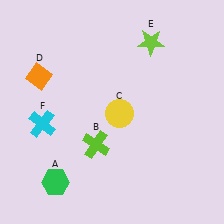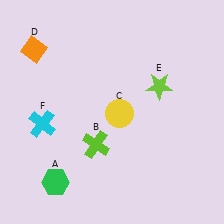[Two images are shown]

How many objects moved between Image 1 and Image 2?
2 objects moved between the two images.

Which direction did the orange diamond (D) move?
The orange diamond (D) moved up.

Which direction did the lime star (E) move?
The lime star (E) moved down.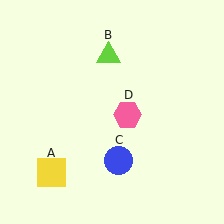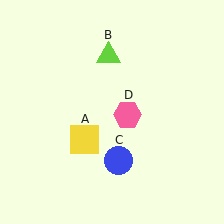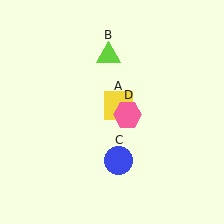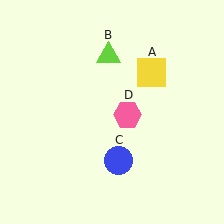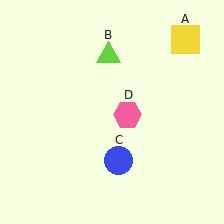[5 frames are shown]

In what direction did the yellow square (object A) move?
The yellow square (object A) moved up and to the right.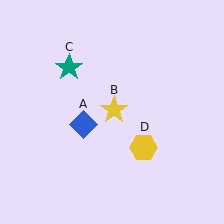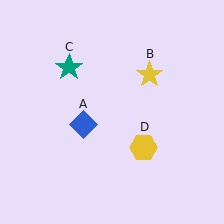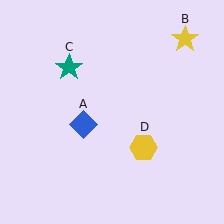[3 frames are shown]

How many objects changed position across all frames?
1 object changed position: yellow star (object B).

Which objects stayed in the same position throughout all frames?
Blue diamond (object A) and teal star (object C) and yellow hexagon (object D) remained stationary.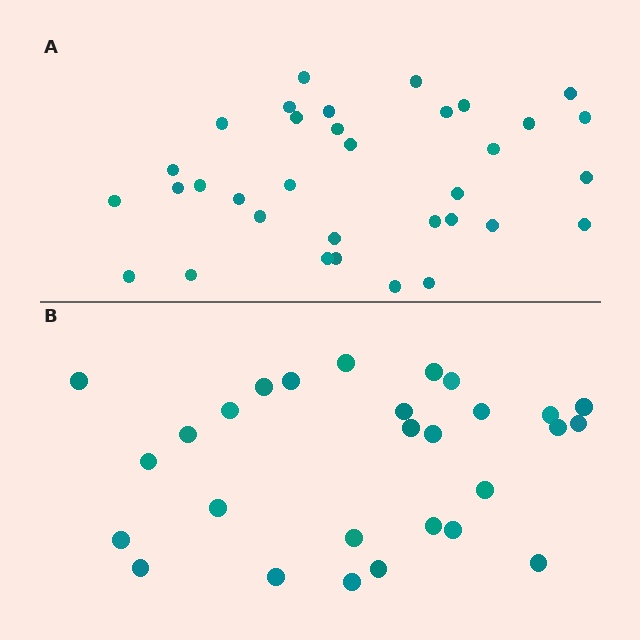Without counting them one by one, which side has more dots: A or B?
Region A (the top region) has more dots.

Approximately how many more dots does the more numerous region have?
Region A has about 6 more dots than region B.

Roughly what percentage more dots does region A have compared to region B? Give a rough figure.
About 20% more.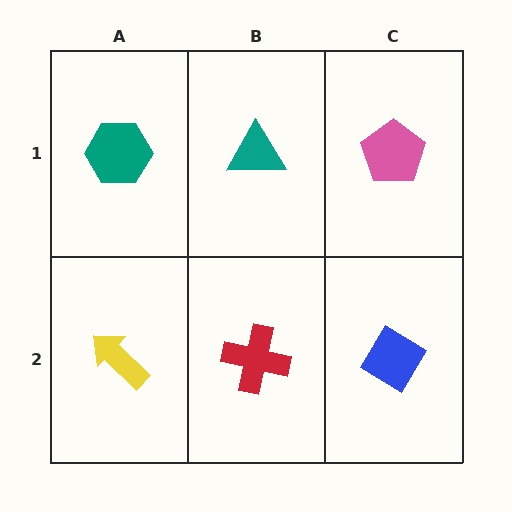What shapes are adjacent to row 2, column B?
A teal triangle (row 1, column B), a yellow arrow (row 2, column A), a blue diamond (row 2, column C).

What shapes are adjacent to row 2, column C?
A pink pentagon (row 1, column C), a red cross (row 2, column B).